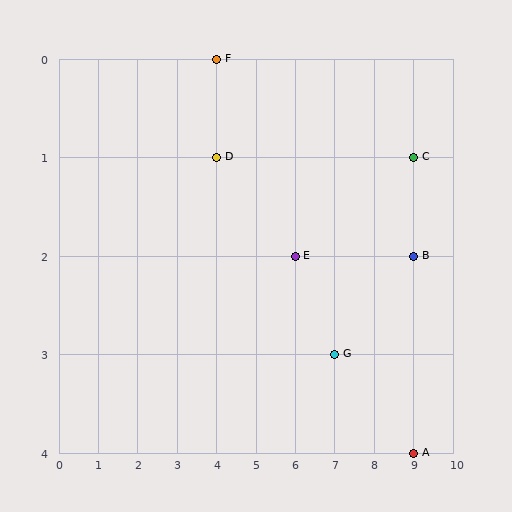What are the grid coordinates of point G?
Point G is at grid coordinates (7, 3).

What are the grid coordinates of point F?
Point F is at grid coordinates (4, 0).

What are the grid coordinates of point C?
Point C is at grid coordinates (9, 1).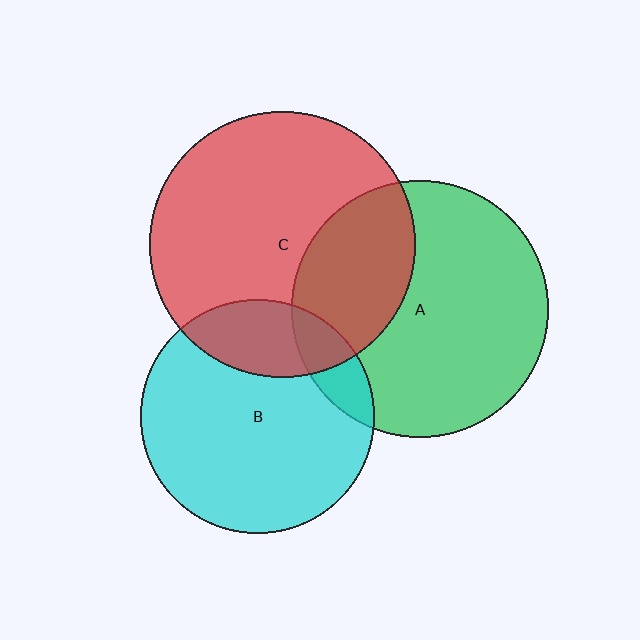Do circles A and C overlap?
Yes.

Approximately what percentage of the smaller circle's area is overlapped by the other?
Approximately 30%.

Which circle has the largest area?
Circle C (red).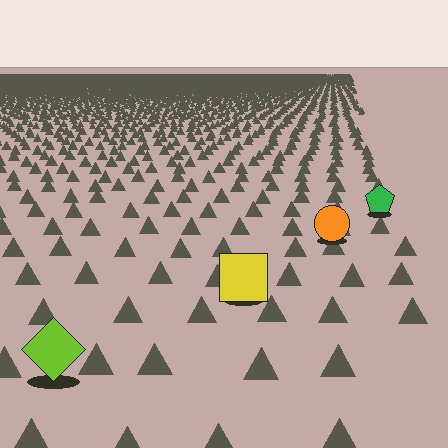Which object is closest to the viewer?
The lime diamond is closest. The texture marks near it are larger and more spread out.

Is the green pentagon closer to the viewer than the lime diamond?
No. The lime diamond is closer — you can tell from the texture gradient: the ground texture is coarser near it.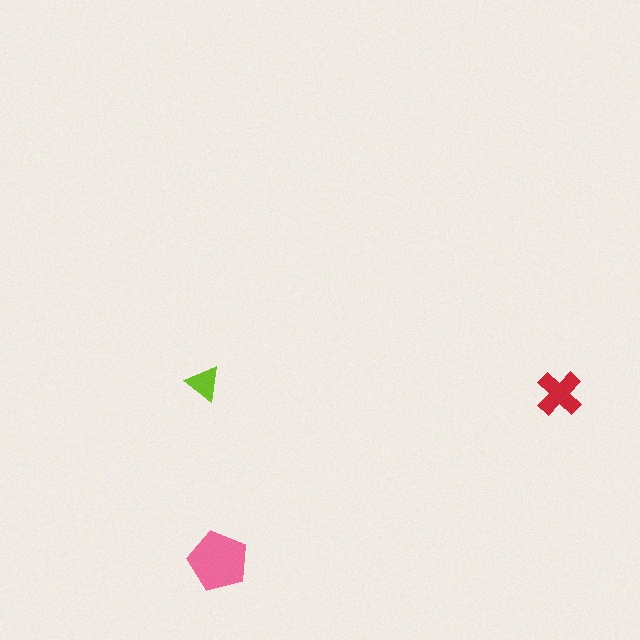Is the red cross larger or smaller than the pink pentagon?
Smaller.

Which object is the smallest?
The lime triangle.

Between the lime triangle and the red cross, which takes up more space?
The red cross.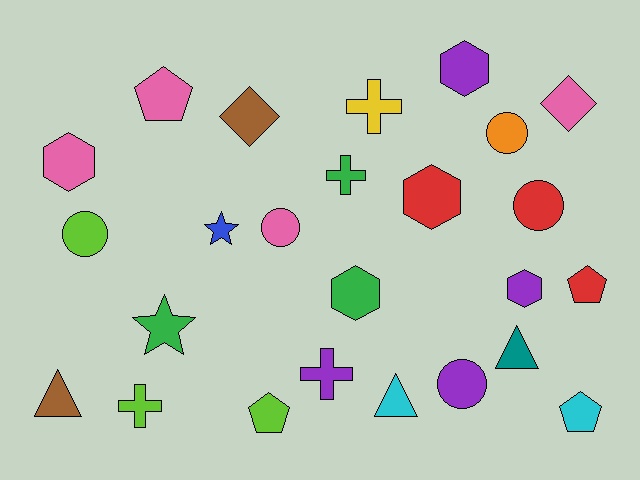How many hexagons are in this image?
There are 5 hexagons.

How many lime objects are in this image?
There are 3 lime objects.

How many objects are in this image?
There are 25 objects.